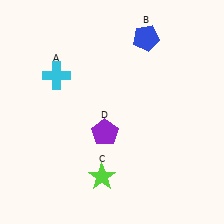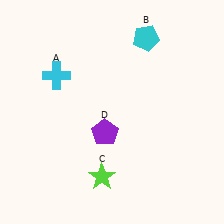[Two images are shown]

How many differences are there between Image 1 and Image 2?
There is 1 difference between the two images.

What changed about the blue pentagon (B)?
In Image 1, B is blue. In Image 2, it changed to cyan.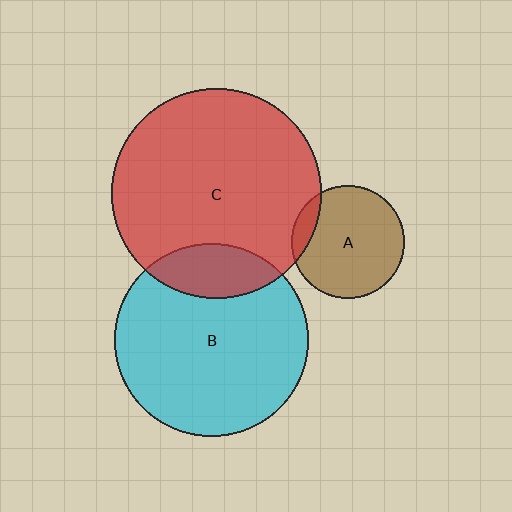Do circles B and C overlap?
Yes.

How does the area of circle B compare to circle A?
Approximately 3.0 times.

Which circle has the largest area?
Circle C (red).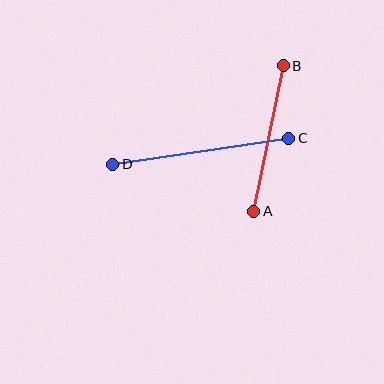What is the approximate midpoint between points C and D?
The midpoint is at approximately (201, 151) pixels.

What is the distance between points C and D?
The distance is approximately 178 pixels.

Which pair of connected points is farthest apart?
Points C and D are farthest apart.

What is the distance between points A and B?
The distance is approximately 149 pixels.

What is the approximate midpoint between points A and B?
The midpoint is at approximately (268, 138) pixels.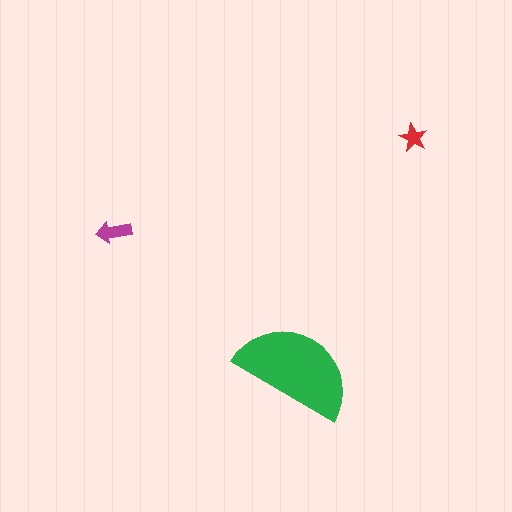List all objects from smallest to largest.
The red star, the magenta arrow, the green semicircle.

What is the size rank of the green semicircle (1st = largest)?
1st.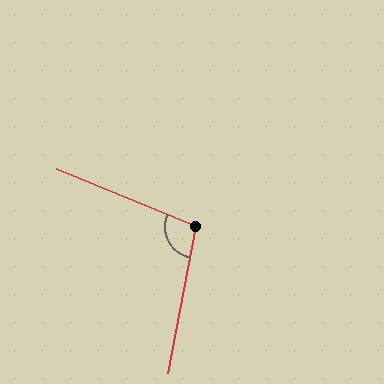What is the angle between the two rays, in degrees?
Approximately 101 degrees.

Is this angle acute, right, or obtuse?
It is obtuse.